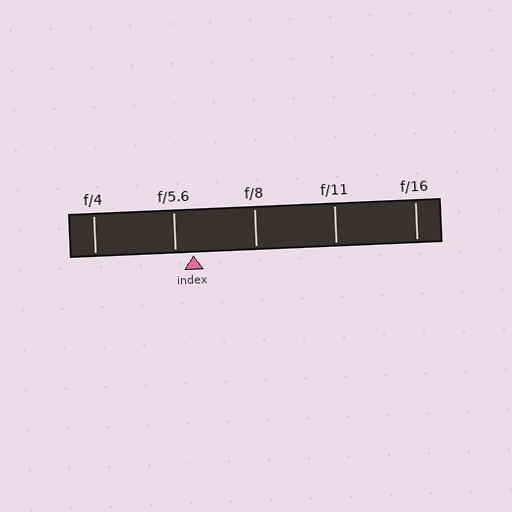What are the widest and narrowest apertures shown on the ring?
The widest aperture shown is f/4 and the narrowest is f/16.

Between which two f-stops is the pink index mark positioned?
The index mark is between f/5.6 and f/8.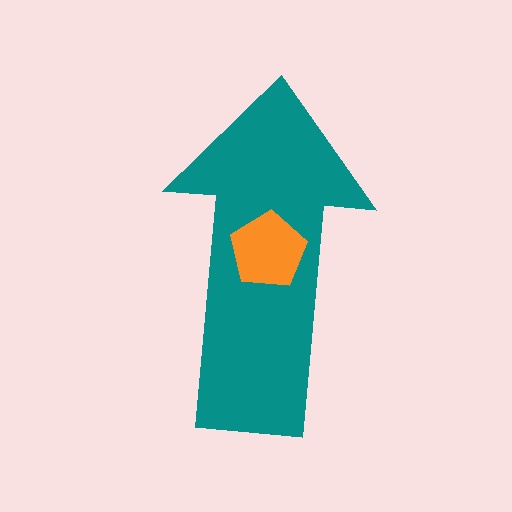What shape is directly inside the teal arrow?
The orange pentagon.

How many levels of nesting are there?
2.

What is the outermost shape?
The teal arrow.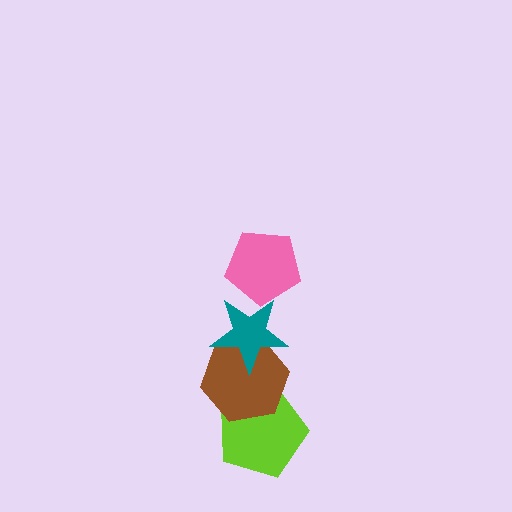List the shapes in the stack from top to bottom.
From top to bottom: the pink pentagon, the teal star, the brown hexagon, the lime pentagon.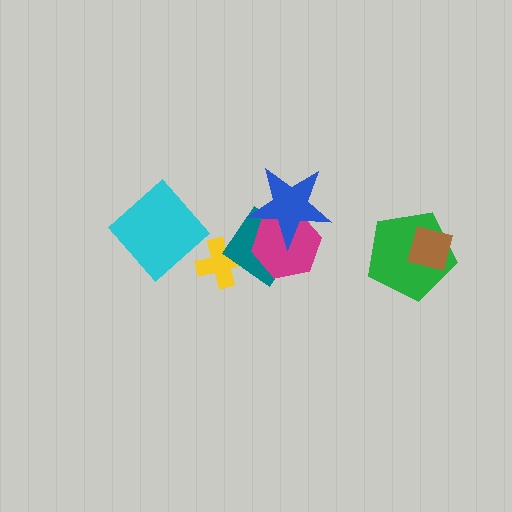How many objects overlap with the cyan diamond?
0 objects overlap with the cyan diamond.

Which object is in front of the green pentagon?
The brown square is in front of the green pentagon.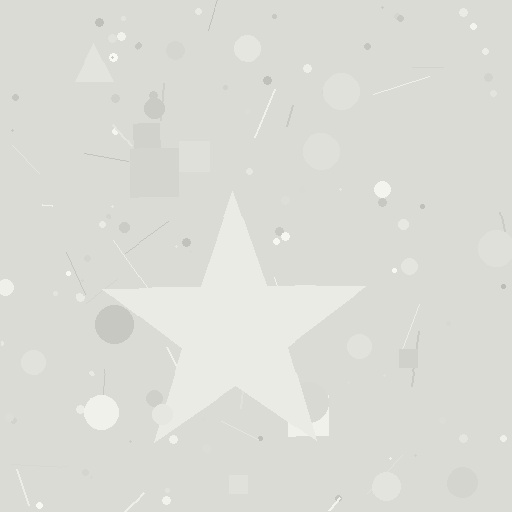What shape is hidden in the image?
A star is hidden in the image.